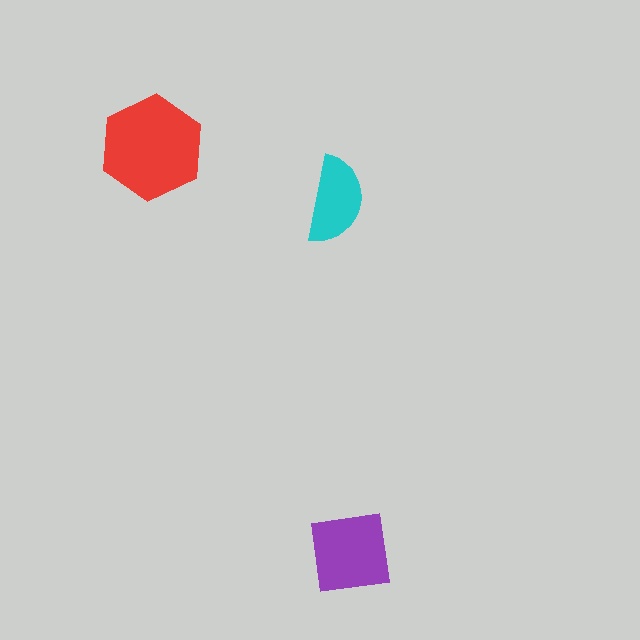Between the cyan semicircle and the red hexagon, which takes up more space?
The red hexagon.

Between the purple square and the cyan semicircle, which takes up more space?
The purple square.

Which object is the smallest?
The cyan semicircle.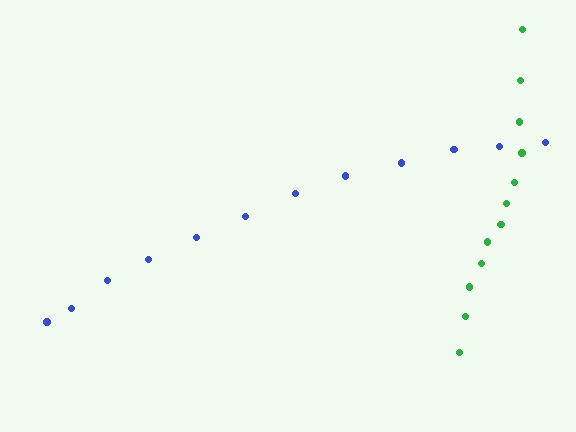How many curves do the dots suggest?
There are 2 distinct paths.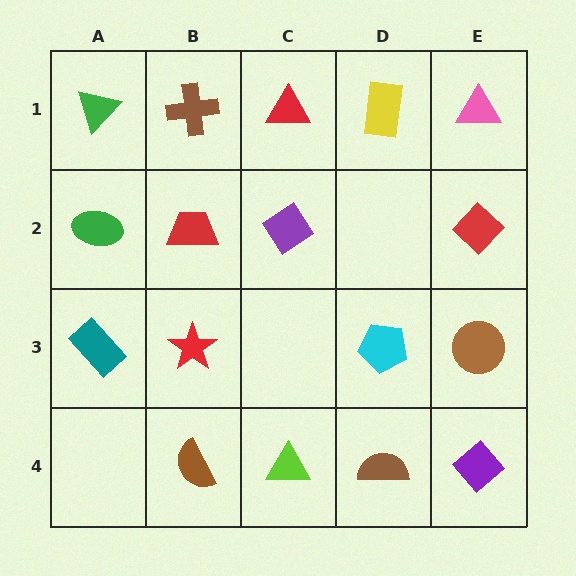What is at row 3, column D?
A cyan pentagon.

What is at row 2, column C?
A purple diamond.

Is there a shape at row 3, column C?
No, that cell is empty.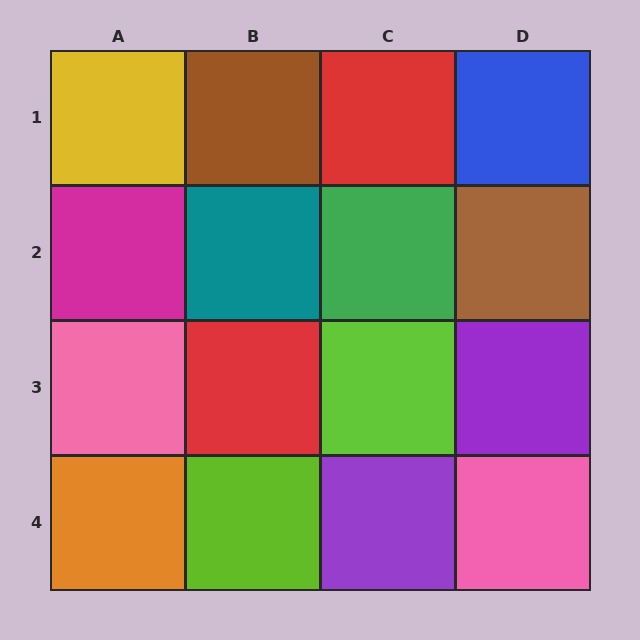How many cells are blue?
1 cell is blue.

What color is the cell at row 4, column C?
Purple.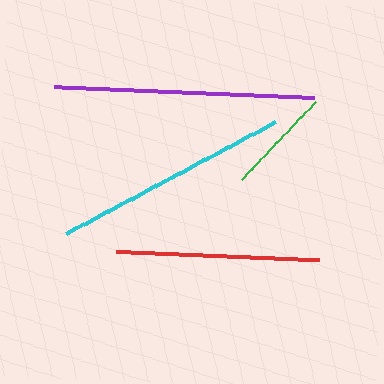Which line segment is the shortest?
The green line is the shortest at approximately 107 pixels.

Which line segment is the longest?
The purple line is the longest at approximately 260 pixels.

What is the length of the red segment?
The red segment is approximately 203 pixels long.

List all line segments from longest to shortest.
From longest to shortest: purple, cyan, red, green.